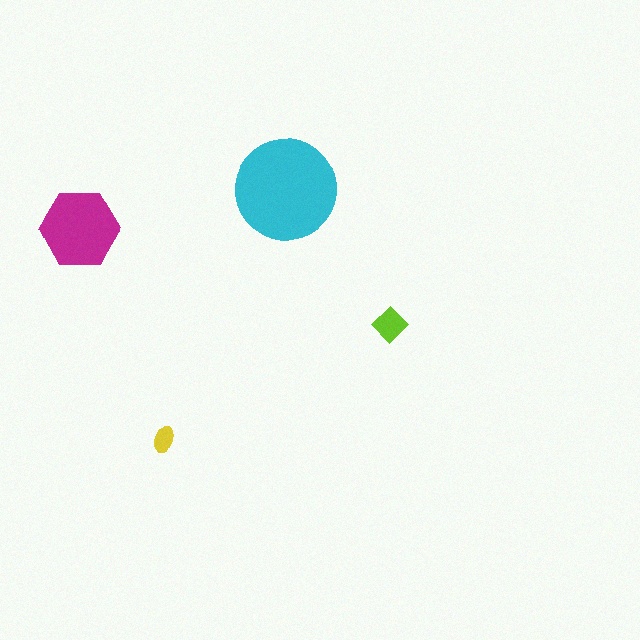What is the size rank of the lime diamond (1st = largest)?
3rd.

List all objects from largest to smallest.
The cyan circle, the magenta hexagon, the lime diamond, the yellow ellipse.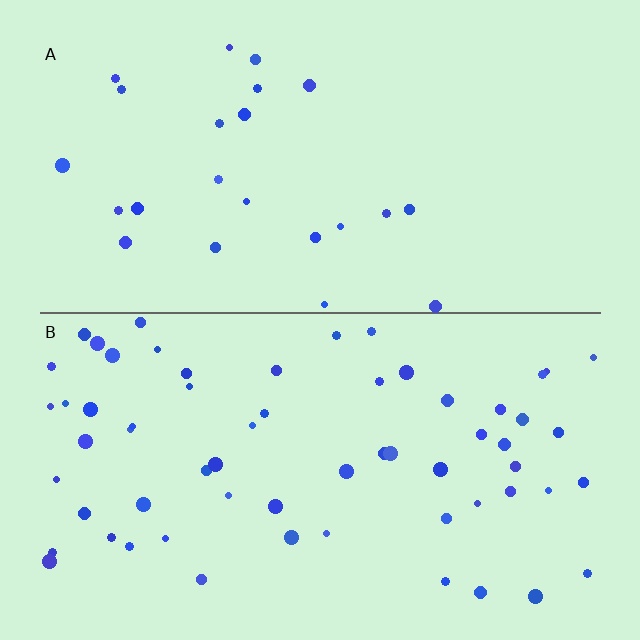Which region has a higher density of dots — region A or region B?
B (the bottom).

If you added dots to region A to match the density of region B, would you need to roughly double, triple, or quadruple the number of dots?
Approximately triple.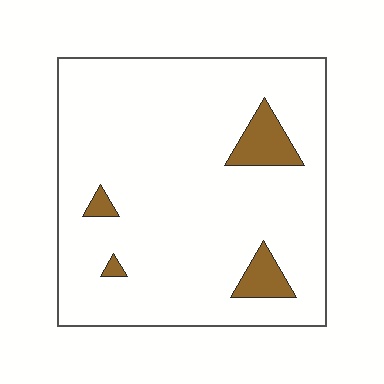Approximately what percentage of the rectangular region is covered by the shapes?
Approximately 10%.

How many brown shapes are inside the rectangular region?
4.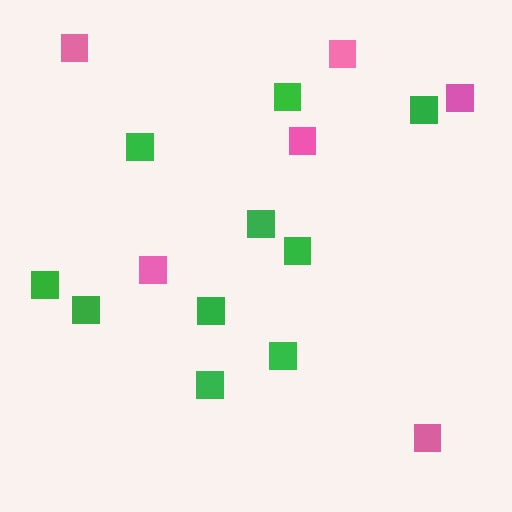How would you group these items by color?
There are 2 groups: one group of pink squares (6) and one group of green squares (10).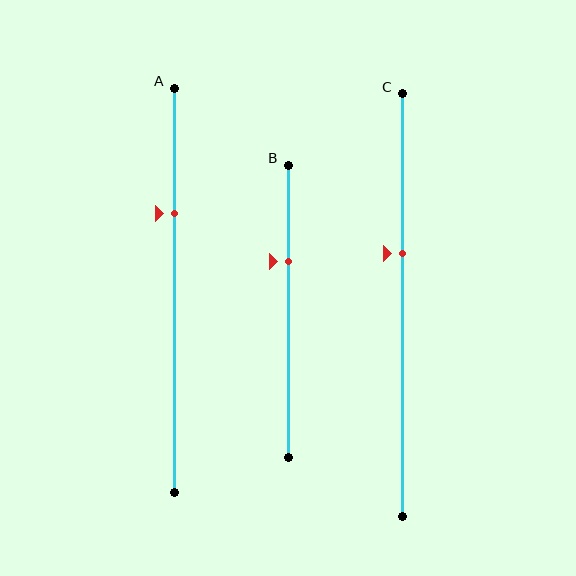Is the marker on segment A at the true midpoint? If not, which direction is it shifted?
No, the marker on segment A is shifted upward by about 19% of the segment length.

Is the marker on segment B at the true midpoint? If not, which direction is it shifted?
No, the marker on segment B is shifted upward by about 17% of the segment length.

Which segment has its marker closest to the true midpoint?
Segment C has its marker closest to the true midpoint.